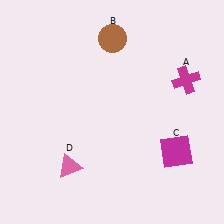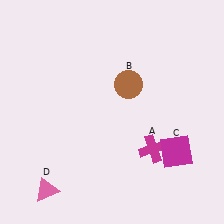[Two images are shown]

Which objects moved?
The objects that moved are: the magenta cross (A), the brown circle (B), the pink triangle (D).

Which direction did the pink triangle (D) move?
The pink triangle (D) moved down.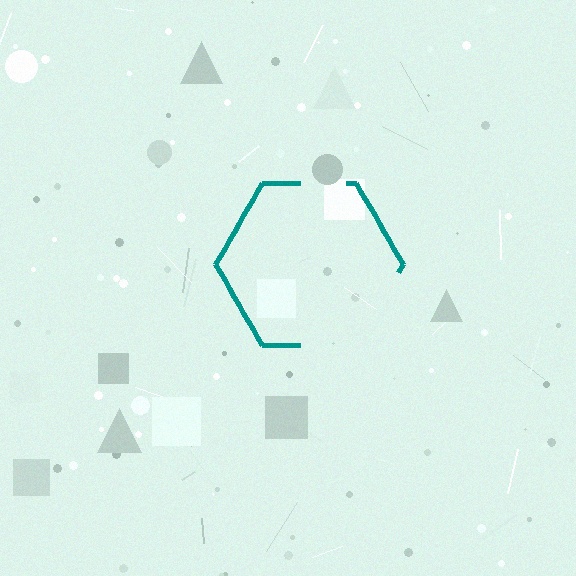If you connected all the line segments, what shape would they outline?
They would outline a hexagon.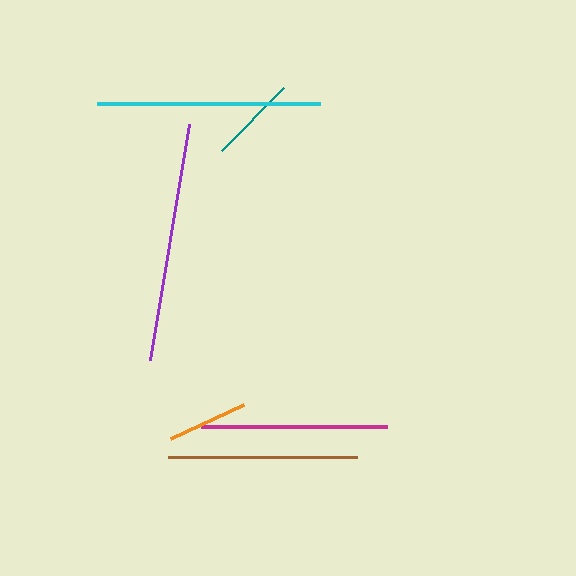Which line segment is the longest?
The purple line is the longest at approximately 239 pixels.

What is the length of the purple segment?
The purple segment is approximately 239 pixels long.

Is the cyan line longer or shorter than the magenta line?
The cyan line is longer than the magenta line.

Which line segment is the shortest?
The orange line is the shortest at approximately 80 pixels.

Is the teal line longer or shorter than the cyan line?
The cyan line is longer than the teal line.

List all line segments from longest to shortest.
From longest to shortest: purple, cyan, brown, magenta, teal, orange.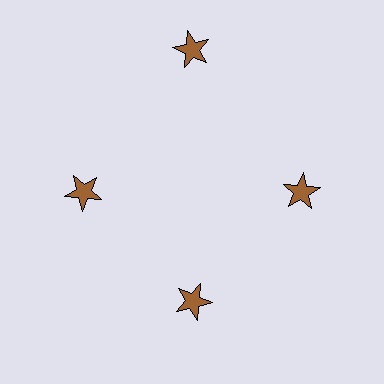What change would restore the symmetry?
The symmetry would be restored by moving it inward, back onto the ring so that all 4 stars sit at equal angles and equal distance from the center.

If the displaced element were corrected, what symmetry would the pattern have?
It would have 4-fold rotational symmetry — the pattern would map onto itself every 90 degrees.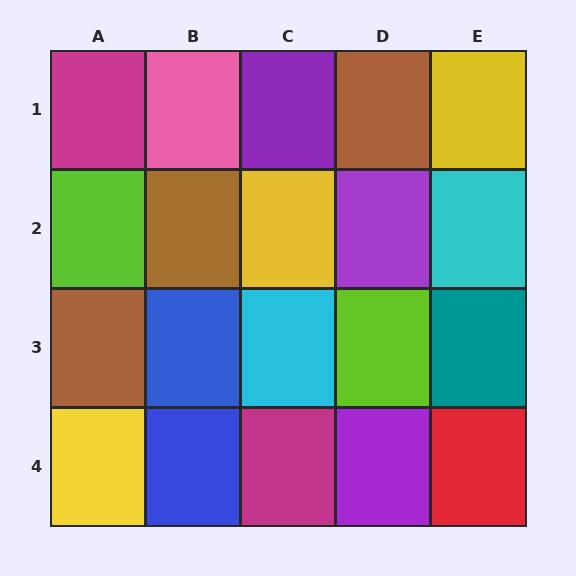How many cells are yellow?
3 cells are yellow.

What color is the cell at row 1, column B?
Pink.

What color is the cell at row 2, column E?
Cyan.